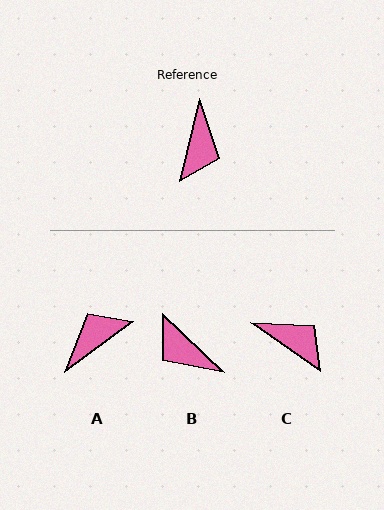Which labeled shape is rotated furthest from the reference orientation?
A, about 140 degrees away.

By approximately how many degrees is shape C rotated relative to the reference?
Approximately 69 degrees counter-clockwise.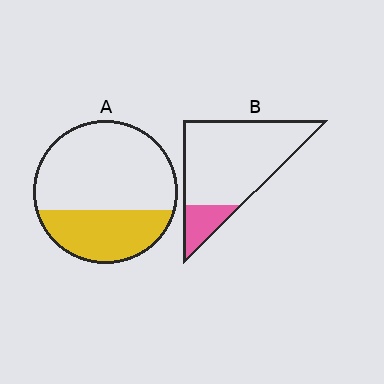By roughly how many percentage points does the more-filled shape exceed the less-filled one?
By roughly 15 percentage points (A over B).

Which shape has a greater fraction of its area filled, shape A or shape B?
Shape A.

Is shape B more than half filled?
No.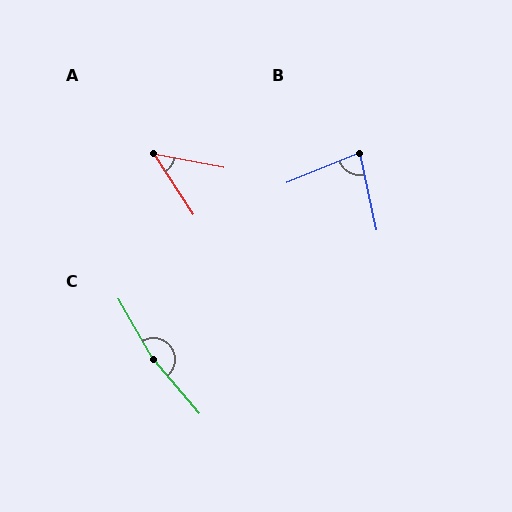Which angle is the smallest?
A, at approximately 46 degrees.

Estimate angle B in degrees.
Approximately 80 degrees.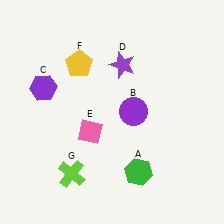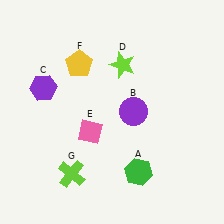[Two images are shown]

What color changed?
The star (D) changed from purple in Image 1 to lime in Image 2.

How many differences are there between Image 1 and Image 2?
There is 1 difference between the two images.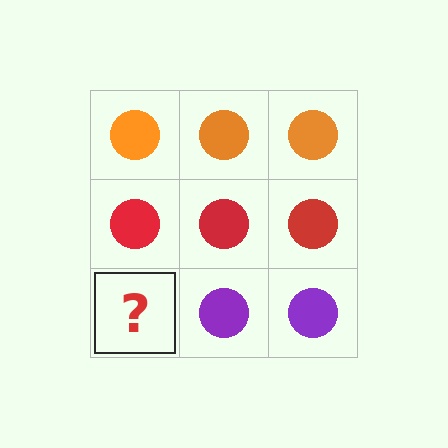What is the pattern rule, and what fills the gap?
The rule is that each row has a consistent color. The gap should be filled with a purple circle.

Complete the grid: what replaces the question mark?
The question mark should be replaced with a purple circle.